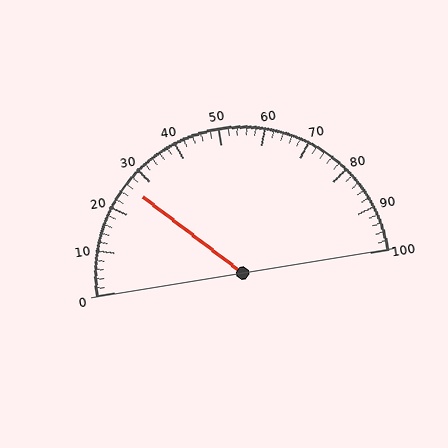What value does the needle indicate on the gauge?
The needle indicates approximately 26.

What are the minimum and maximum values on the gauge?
The gauge ranges from 0 to 100.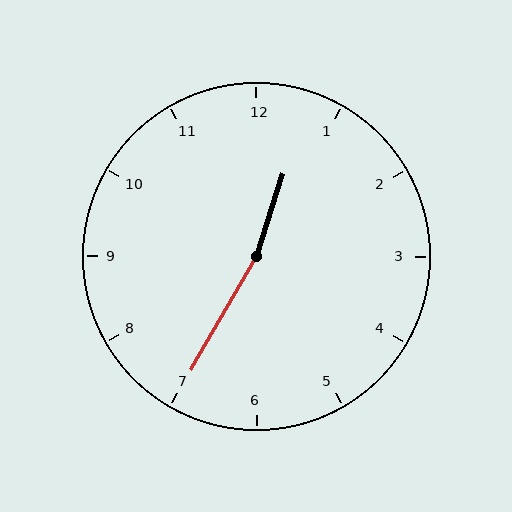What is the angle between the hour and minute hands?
Approximately 168 degrees.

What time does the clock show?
12:35.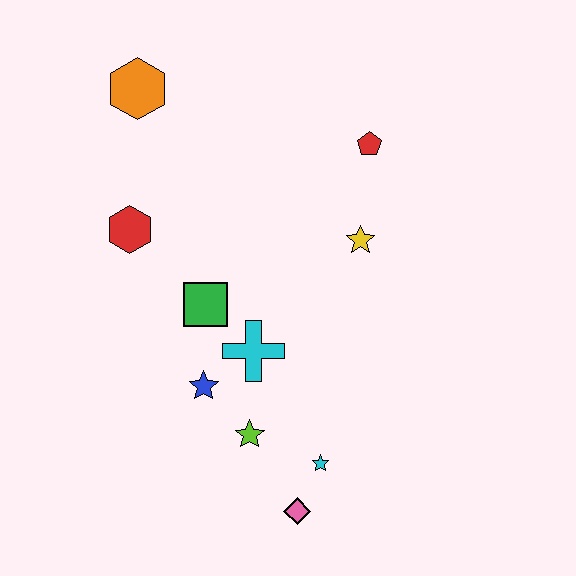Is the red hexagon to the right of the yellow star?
No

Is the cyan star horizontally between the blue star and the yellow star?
Yes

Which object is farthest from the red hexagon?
The pink diamond is farthest from the red hexagon.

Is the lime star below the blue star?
Yes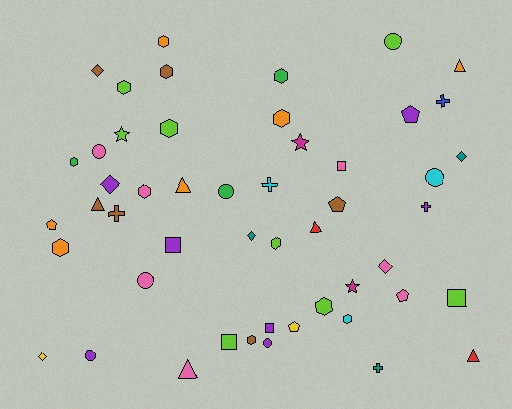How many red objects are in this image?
There are 2 red objects.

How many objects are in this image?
There are 50 objects.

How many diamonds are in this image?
There are 6 diamonds.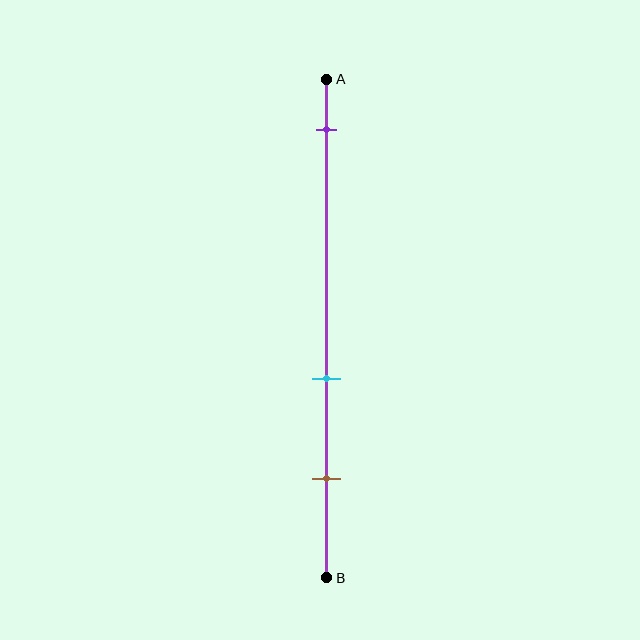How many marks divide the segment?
There are 3 marks dividing the segment.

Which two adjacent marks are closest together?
The cyan and brown marks are the closest adjacent pair.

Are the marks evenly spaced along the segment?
No, the marks are not evenly spaced.